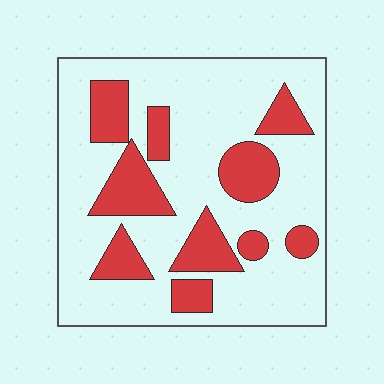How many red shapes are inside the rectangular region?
10.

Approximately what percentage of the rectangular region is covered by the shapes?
Approximately 25%.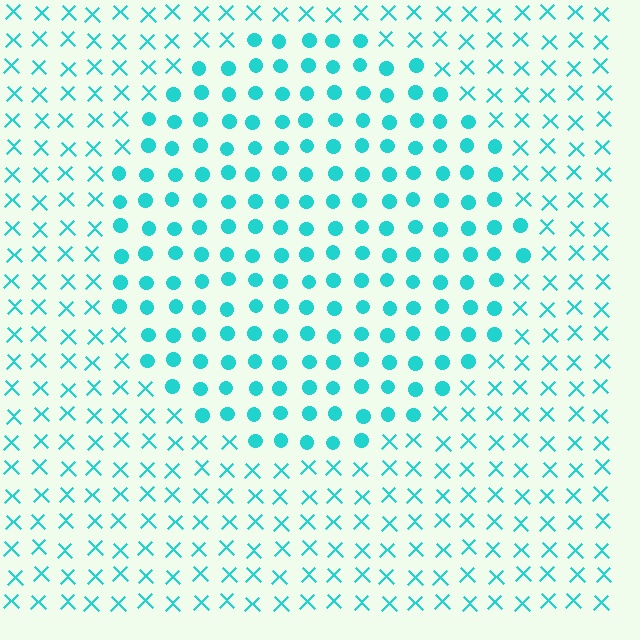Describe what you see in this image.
The image is filled with small cyan elements arranged in a uniform grid. A circle-shaped region contains circles, while the surrounding area contains X marks. The boundary is defined purely by the change in element shape.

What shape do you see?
I see a circle.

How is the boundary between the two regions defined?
The boundary is defined by a change in element shape: circles inside vs. X marks outside. All elements share the same color and spacing.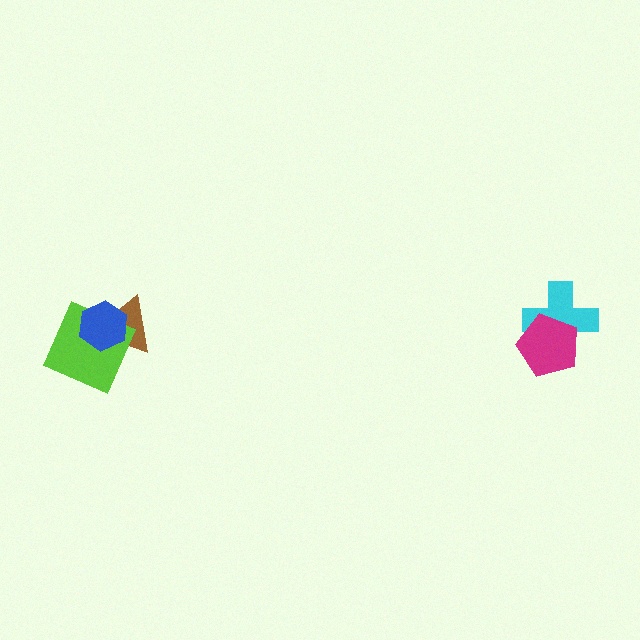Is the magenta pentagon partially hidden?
No, no other shape covers it.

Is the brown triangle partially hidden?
Yes, it is partially covered by another shape.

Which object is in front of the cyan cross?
The magenta pentagon is in front of the cyan cross.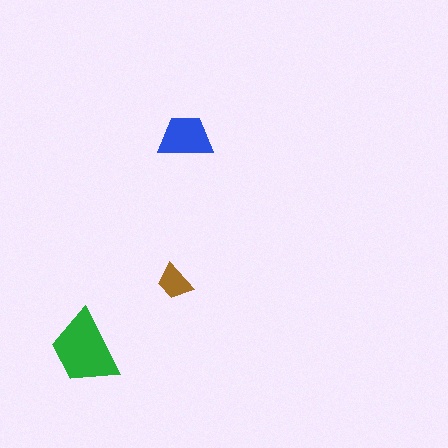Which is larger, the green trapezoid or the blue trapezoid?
The green one.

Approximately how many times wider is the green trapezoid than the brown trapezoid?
About 2 times wider.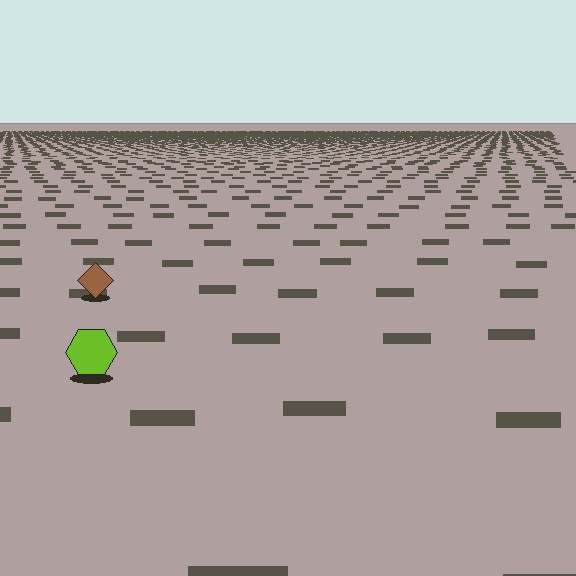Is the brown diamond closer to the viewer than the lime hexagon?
No. The lime hexagon is closer — you can tell from the texture gradient: the ground texture is coarser near it.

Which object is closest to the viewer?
The lime hexagon is closest. The texture marks near it are larger and more spread out.